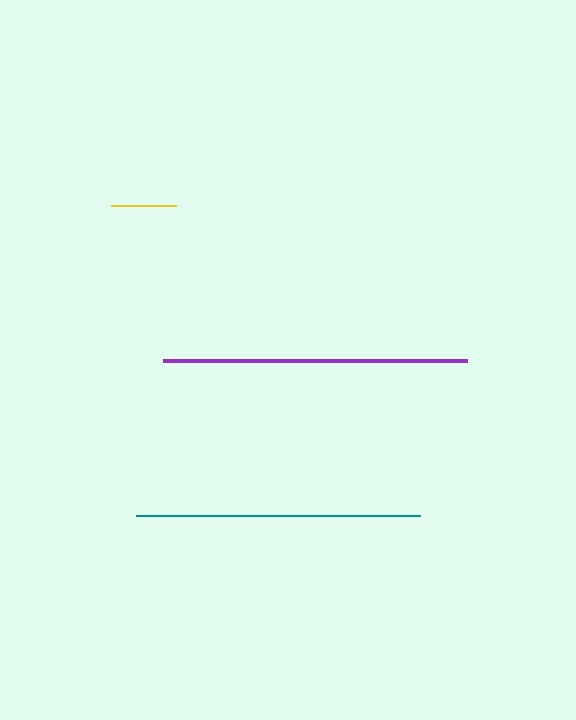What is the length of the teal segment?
The teal segment is approximately 284 pixels long.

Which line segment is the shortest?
The yellow line is the shortest at approximately 65 pixels.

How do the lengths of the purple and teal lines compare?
The purple and teal lines are approximately the same length.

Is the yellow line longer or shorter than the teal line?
The teal line is longer than the yellow line.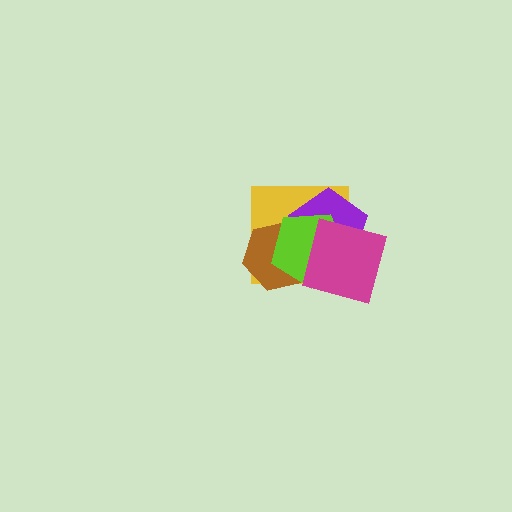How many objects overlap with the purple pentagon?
4 objects overlap with the purple pentagon.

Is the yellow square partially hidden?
Yes, it is partially covered by another shape.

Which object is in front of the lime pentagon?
The magenta square is in front of the lime pentagon.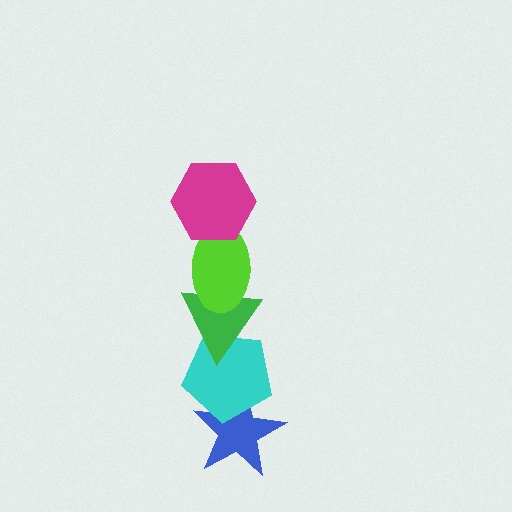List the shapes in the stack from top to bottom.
From top to bottom: the magenta hexagon, the lime ellipse, the green triangle, the cyan pentagon, the blue star.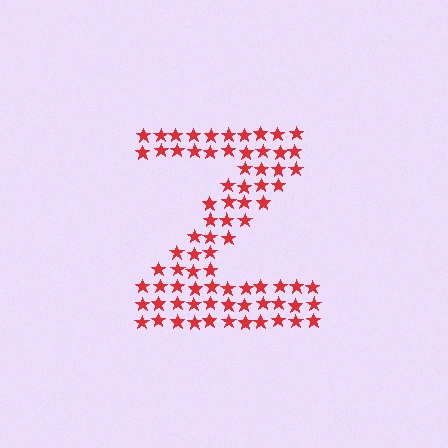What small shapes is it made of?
It is made of small stars.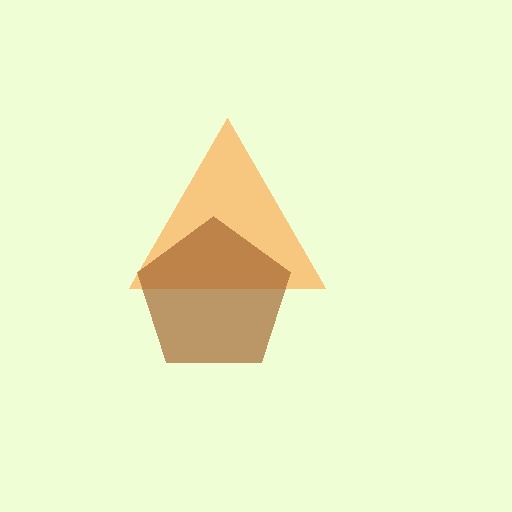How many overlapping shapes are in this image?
There are 2 overlapping shapes in the image.